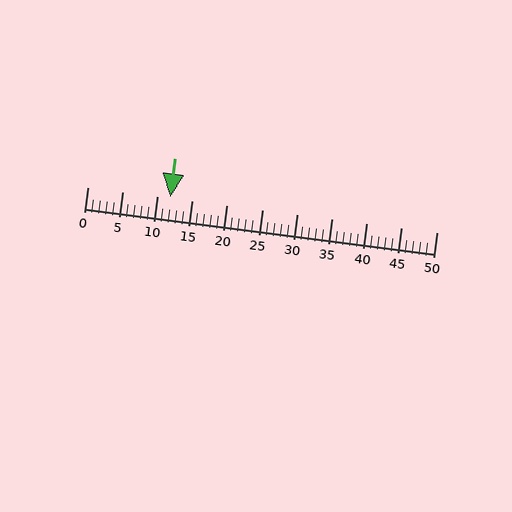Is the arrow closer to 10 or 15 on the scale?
The arrow is closer to 10.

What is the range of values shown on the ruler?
The ruler shows values from 0 to 50.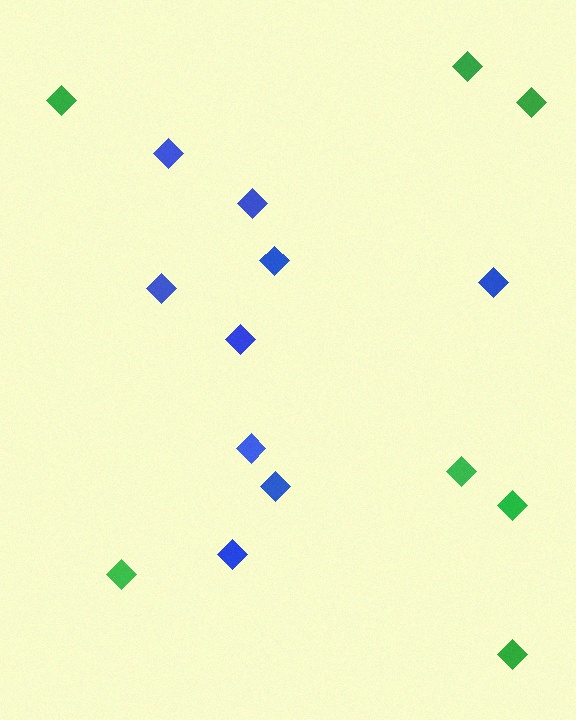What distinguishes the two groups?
There are 2 groups: one group of green diamonds (7) and one group of blue diamonds (9).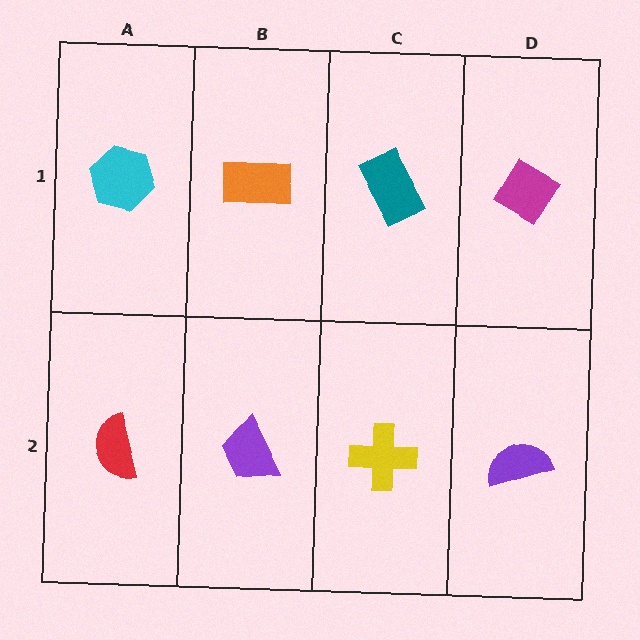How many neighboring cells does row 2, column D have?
2.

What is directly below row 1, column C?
A yellow cross.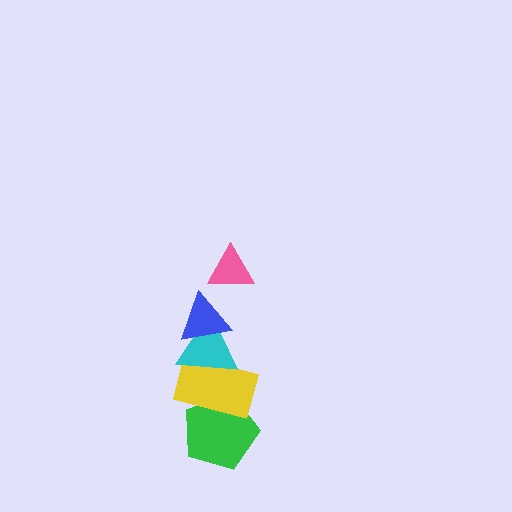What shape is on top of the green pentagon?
The yellow rectangle is on top of the green pentagon.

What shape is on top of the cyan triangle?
The blue triangle is on top of the cyan triangle.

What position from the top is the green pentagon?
The green pentagon is 5th from the top.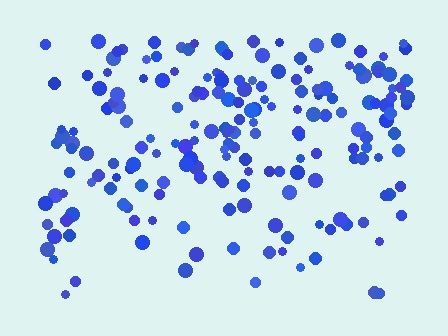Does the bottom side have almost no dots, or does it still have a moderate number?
Still a moderate number, just noticeably fewer than the top.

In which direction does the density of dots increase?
From bottom to top, with the top side densest.